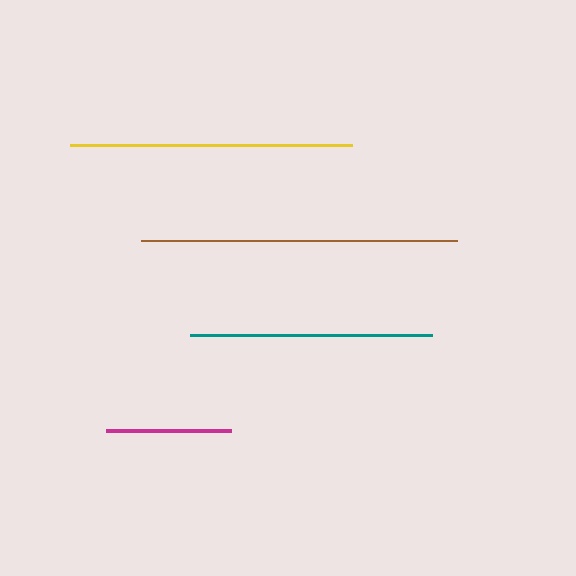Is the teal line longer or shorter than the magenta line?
The teal line is longer than the magenta line.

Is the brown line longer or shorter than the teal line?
The brown line is longer than the teal line.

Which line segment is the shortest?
The magenta line is the shortest at approximately 125 pixels.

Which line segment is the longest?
The brown line is the longest at approximately 316 pixels.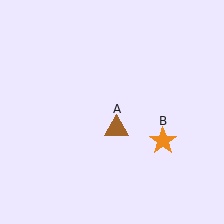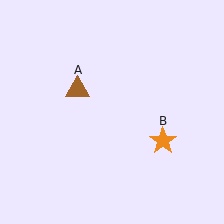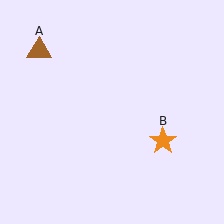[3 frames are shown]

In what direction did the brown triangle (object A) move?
The brown triangle (object A) moved up and to the left.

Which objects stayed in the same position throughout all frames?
Orange star (object B) remained stationary.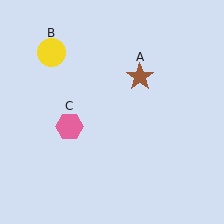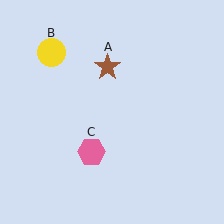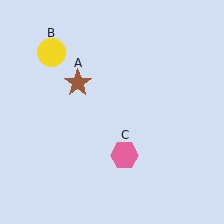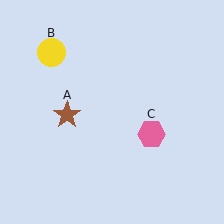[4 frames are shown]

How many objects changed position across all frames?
2 objects changed position: brown star (object A), pink hexagon (object C).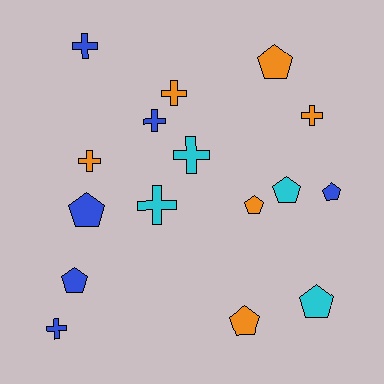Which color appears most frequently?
Orange, with 6 objects.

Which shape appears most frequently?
Pentagon, with 8 objects.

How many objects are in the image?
There are 16 objects.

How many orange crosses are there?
There are 3 orange crosses.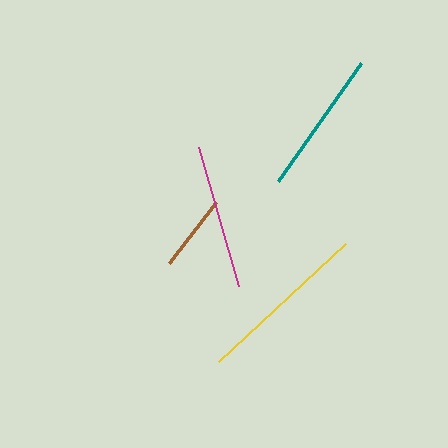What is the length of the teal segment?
The teal segment is approximately 145 pixels long.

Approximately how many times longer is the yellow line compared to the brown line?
The yellow line is approximately 2.3 times the length of the brown line.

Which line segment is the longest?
The yellow line is the longest at approximately 173 pixels.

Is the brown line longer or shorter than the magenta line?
The magenta line is longer than the brown line.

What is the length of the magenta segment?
The magenta segment is approximately 144 pixels long.